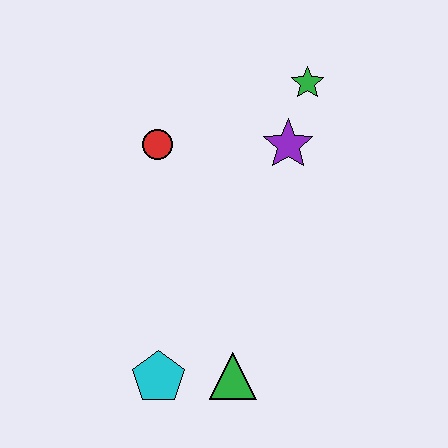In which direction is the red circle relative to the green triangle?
The red circle is above the green triangle.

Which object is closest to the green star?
The purple star is closest to the green star.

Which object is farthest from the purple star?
The cyan pentagon is farthest from the purple star.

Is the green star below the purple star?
No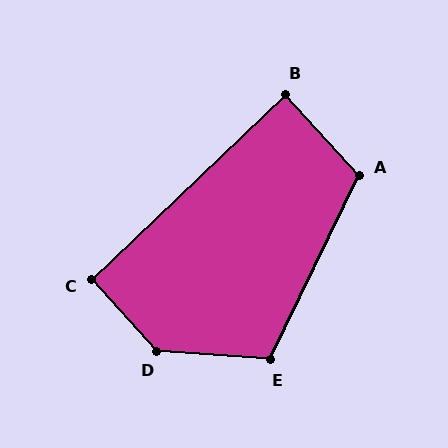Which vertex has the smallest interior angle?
B, at approximately 89 degrees.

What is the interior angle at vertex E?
Approximately 111 degrees (obtuse).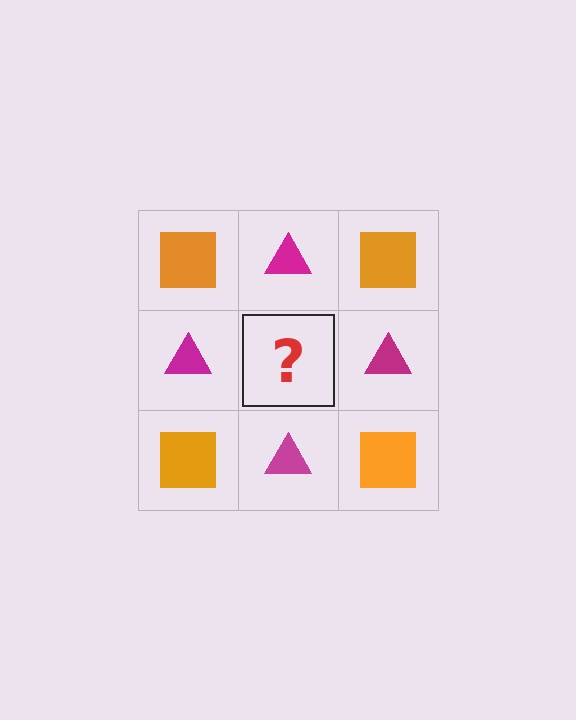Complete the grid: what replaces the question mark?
The question mark should be replaced with an orange square.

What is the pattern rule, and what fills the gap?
The rule is that it alternates orange square and magenta triangle in a checkerboard pattern. The gap should be filled with an orange square.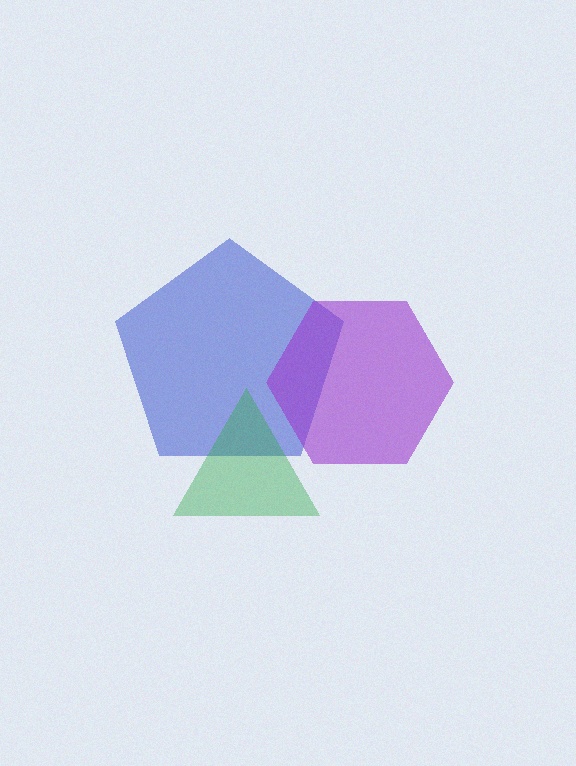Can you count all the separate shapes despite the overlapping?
Yes, there are 3 separate shapes.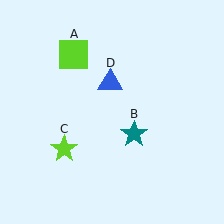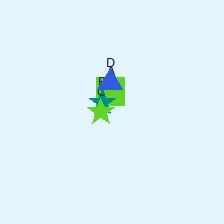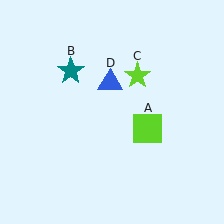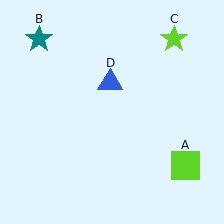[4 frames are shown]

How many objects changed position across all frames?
3 objects changed position: lime square (object A), teal star (object B), lime star (object C).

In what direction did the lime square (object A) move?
The lime square (object A) moved down and to the right.